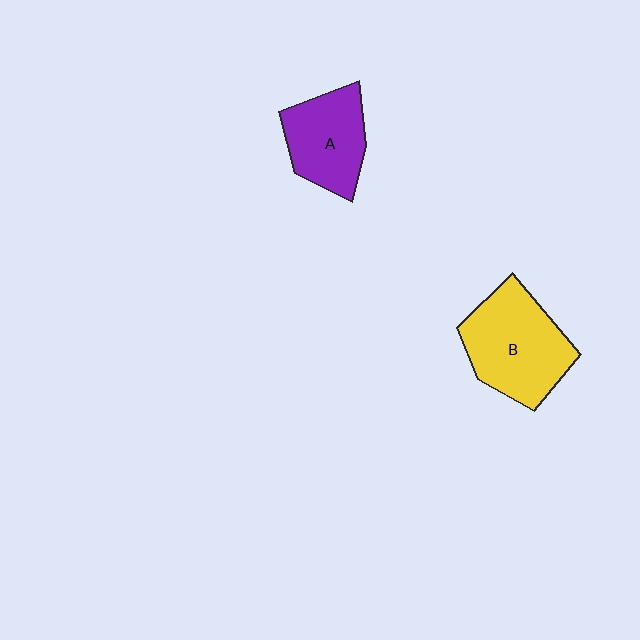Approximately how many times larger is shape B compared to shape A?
Approximately 1.4 times.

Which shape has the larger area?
Shape B (yellow).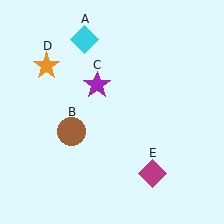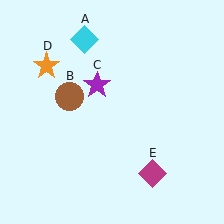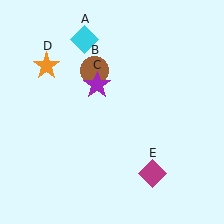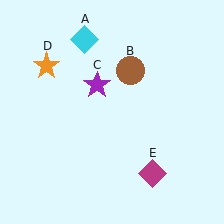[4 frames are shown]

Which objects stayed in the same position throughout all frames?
Cyan diamond (object A) and purple star (object C) and orange star (object D) and magenta diamond (object E) remained stationary.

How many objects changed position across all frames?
1 object changed position: brown circle (object B).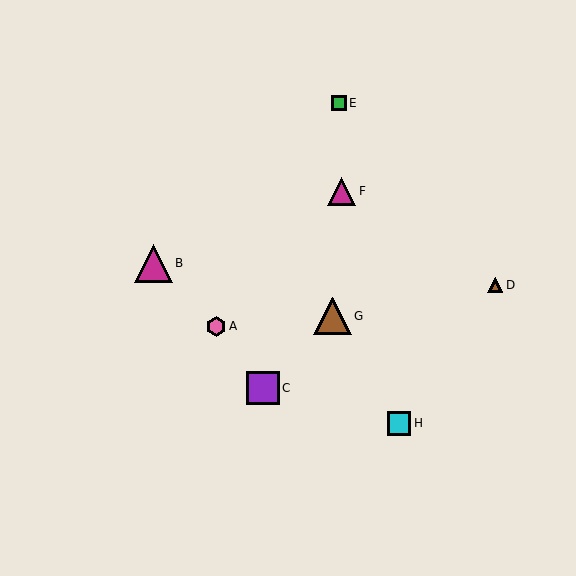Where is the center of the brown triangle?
The center of the brown triangle is at (495, 285).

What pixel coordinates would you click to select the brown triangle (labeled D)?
Click at (495, 285) to select the brown triangle D.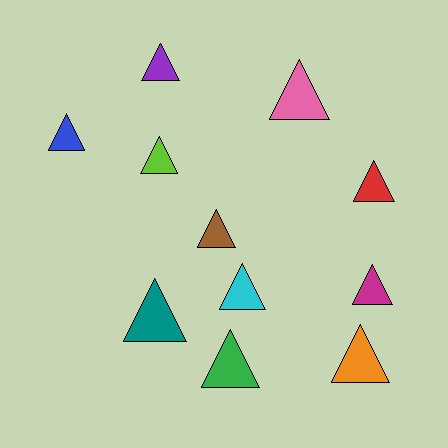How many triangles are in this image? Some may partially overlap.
There are 11 triangles.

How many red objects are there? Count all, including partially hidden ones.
There is 1 red object.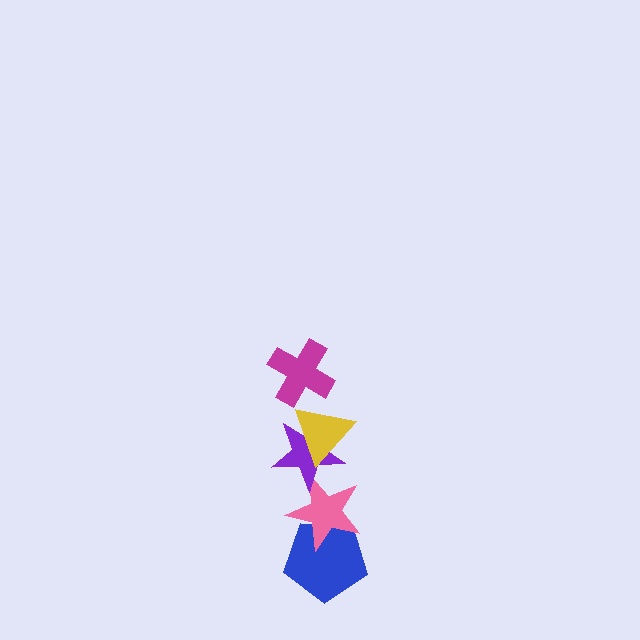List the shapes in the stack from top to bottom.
From top to bottom: the magenta cross, the yellow triangle, the purple star, the pink star, the blue pentagon.